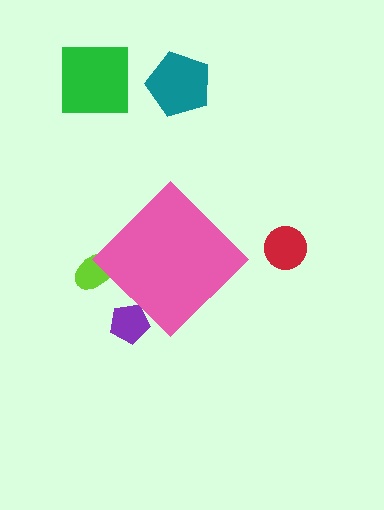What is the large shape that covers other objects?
A pink diamond.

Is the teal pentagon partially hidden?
No, the teal pentagon is fully visible.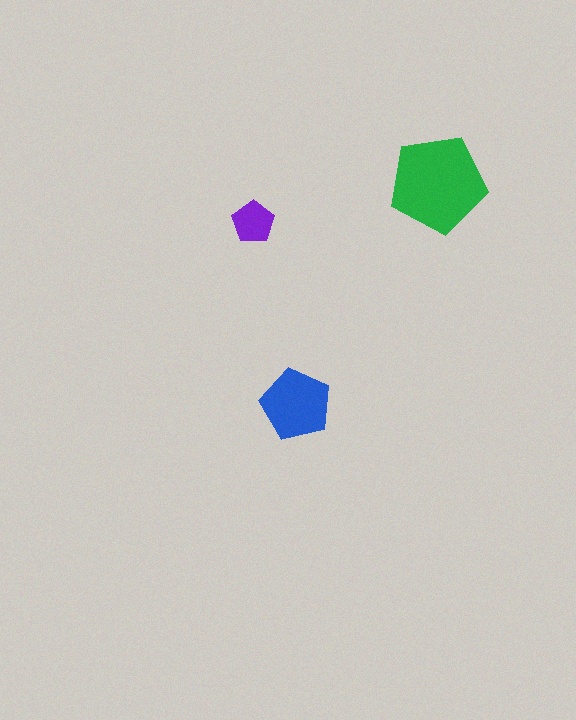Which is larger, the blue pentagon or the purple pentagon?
The blue one.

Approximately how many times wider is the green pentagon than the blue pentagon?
About 1.5 times wider.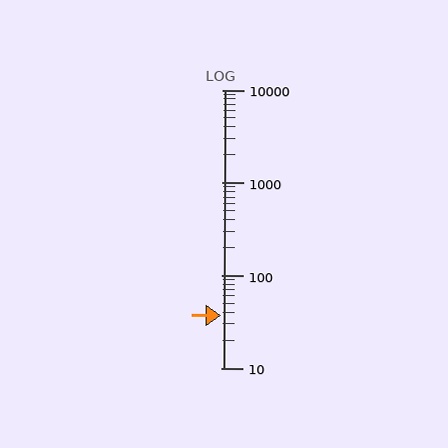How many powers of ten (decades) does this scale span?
The scale spans 3 decades, from 10 to 10000.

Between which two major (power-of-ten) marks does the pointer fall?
The pointer is between 10 and 100.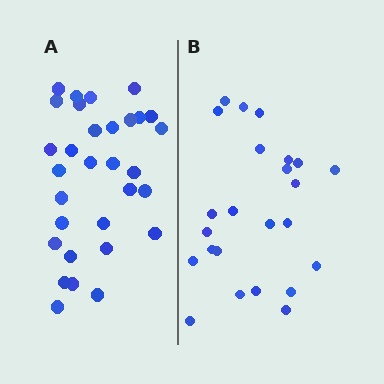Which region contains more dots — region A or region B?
Region A (the left region) has more dots.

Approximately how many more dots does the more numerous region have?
Region A has roughly 8 or so more dots than region B.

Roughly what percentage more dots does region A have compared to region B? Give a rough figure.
About 30% more.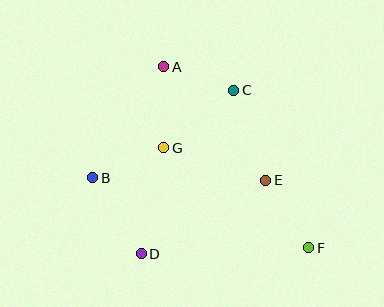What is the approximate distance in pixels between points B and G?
The distance between B and G is approximately 78 pixels.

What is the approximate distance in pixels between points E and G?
The distance between E and G is approximately 107 pixels.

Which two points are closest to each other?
Points A and C are closest to each other.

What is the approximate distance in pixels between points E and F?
The distance between E and F is approximately 80 pixels.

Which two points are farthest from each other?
Points A and F are farthest from each other.